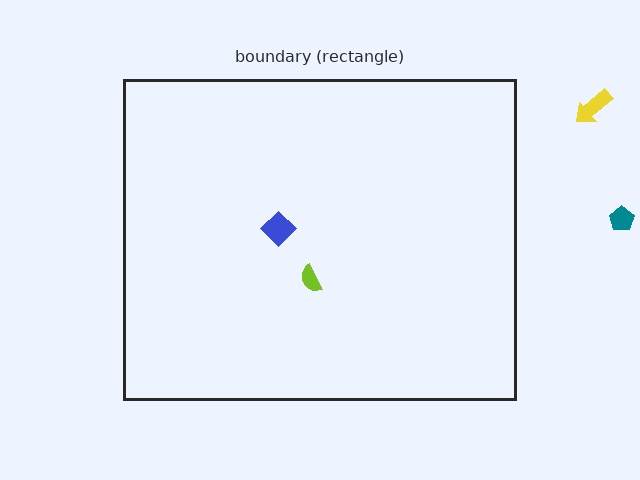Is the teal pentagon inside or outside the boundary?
Outside.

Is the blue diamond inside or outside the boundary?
Inside.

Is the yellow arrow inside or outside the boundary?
Outside.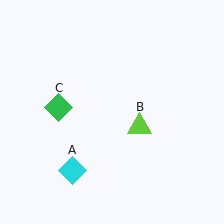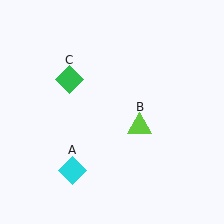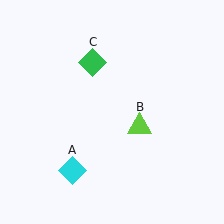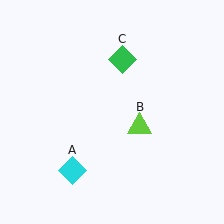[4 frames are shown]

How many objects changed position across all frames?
1 object changed position: green diamond (object C).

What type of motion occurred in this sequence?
The green diamond (object C) rotated clockwise around the center of the scene.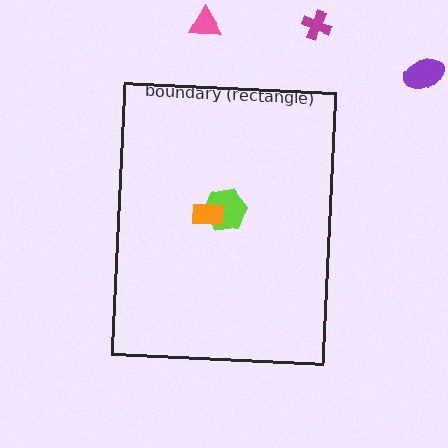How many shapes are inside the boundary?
2 inside, 3 outside.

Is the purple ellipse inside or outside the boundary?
Outside.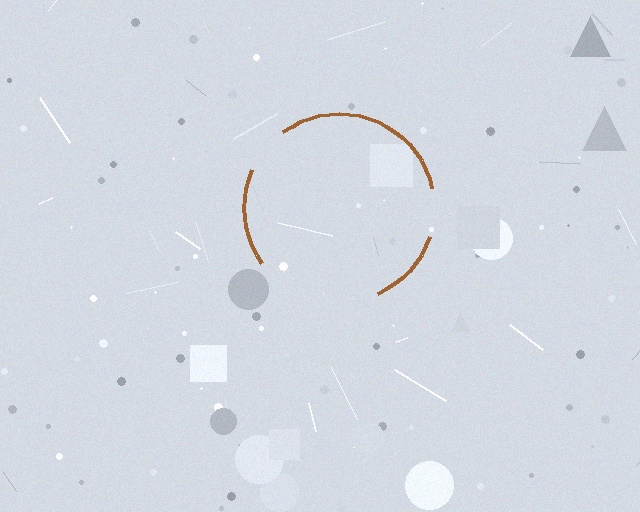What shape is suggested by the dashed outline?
The dashed outline suggests a circle.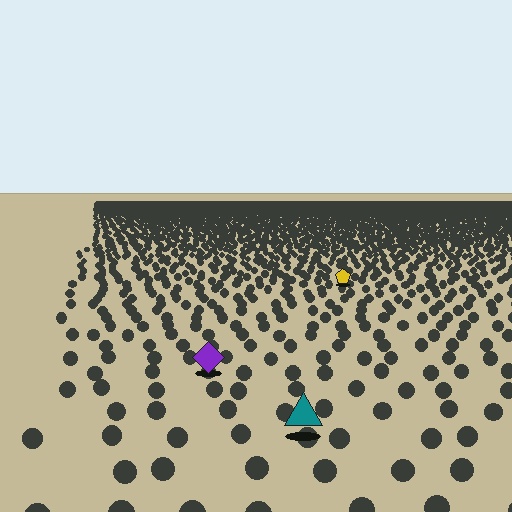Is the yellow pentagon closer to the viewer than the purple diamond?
No. The purple diamond is closer — you can tell from the texture gradient: the ground texture is coarser near it.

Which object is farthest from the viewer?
The yellow pentagon is farthest from the viewer. It appears smaller and the ground texture around it is denser.